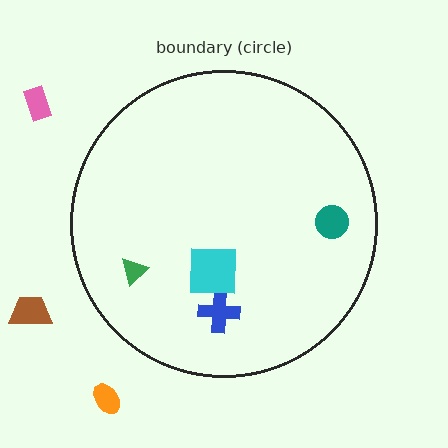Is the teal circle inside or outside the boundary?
Inside.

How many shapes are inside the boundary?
4 inside, 3 outside.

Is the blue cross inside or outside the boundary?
Inside.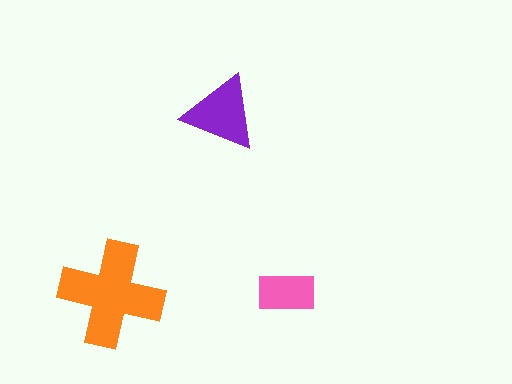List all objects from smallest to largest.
The pink rectangle, the purple triangle, the orange cross.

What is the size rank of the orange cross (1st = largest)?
1st.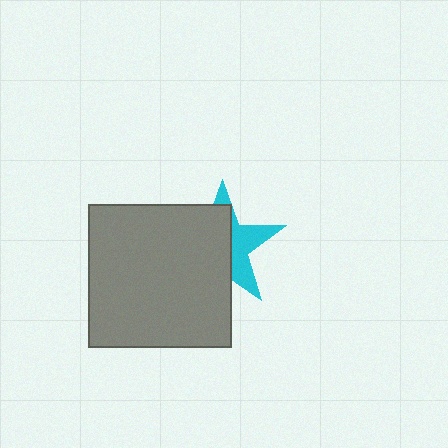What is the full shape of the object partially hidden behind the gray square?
The partially hidden object is a cyan star.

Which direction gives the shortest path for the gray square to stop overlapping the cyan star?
Moving left gives the shortest separation.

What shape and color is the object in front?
The object in front is a gray square.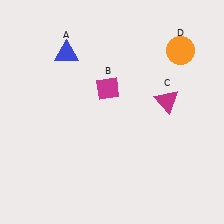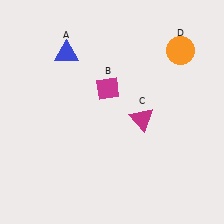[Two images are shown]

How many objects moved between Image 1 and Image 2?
1 object moved between the two images.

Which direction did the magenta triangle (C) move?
The magenta triangle (C) moved left.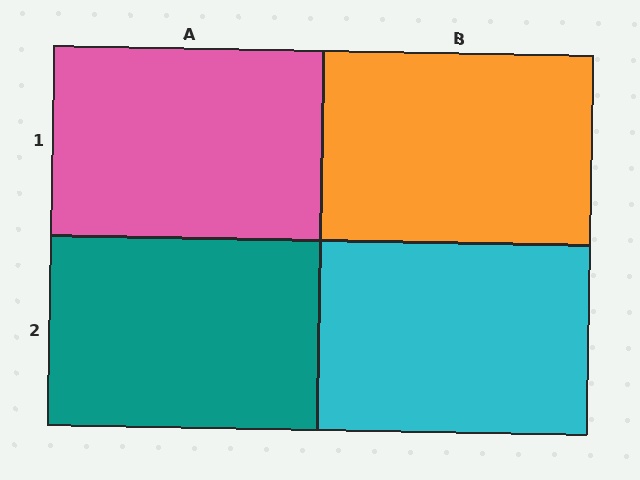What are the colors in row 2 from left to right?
Teal, cyan.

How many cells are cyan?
1 cell is cyan.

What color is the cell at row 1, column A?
Pink.